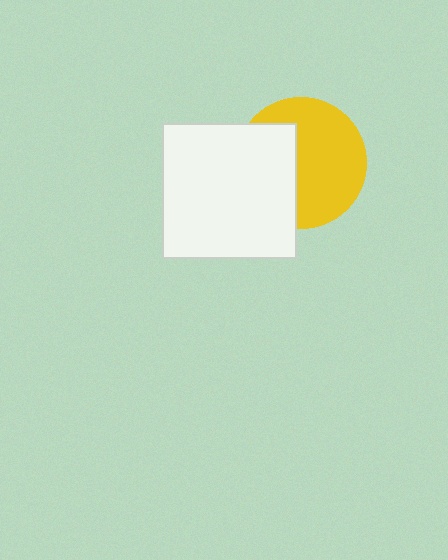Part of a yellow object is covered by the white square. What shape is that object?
It is a circle.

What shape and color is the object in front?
The object in front is a white square.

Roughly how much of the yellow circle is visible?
About half of it is visible (roughly 60%).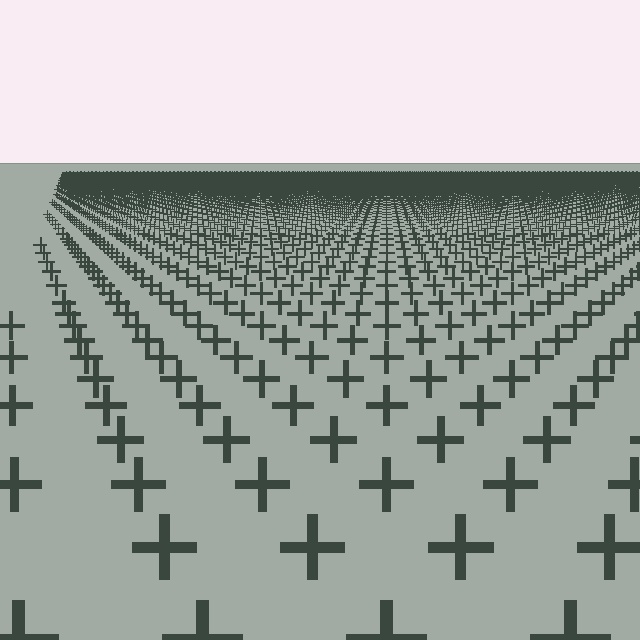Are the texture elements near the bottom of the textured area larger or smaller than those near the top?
Larger. Near the bottom, elements are closer to the viewer and appear at a bigger on-screen size.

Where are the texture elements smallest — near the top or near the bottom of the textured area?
Near the top.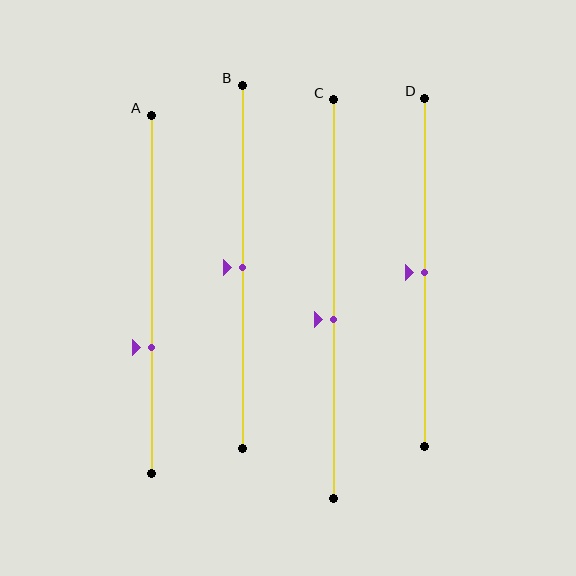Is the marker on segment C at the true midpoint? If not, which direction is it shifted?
No, the marker on segment C is shifted downward by about 5% of the segment length.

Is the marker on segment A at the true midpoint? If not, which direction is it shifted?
No, the marker on segment A is shifted downward by about 15% of the segment length.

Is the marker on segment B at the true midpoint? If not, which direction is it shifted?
Yes, the marker on segment B is at the true midpoint.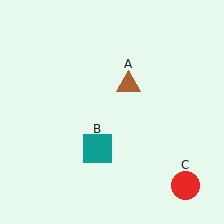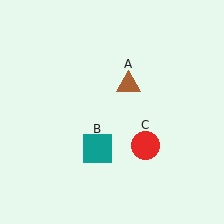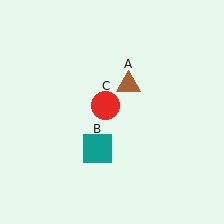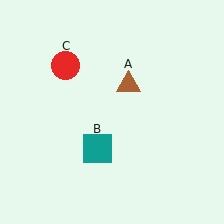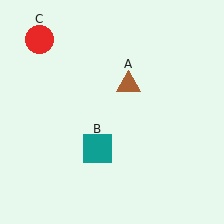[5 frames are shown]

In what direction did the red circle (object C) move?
The red circle (object C) moved up and to the left.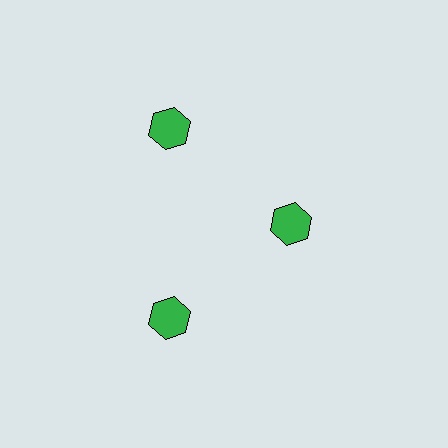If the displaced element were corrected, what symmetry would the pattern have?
It would have 3-fold rotational symmetry — the pattern would map onto itself every 120 degrees.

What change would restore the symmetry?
The symmetry would be restored by moving it outward, back onto the ring so that all 3 hexagons sit at equal angles and equal distance from the center.